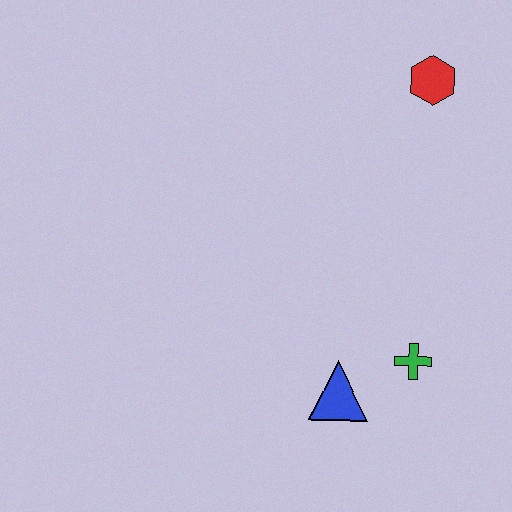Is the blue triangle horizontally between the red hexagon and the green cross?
No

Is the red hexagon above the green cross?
Yes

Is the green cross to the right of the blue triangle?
Yes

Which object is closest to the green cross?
The blue triangle is closest to the green cross.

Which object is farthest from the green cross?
The red hexagon is farthest from the green cross.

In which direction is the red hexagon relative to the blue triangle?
The red hexagon is above the blue triangle.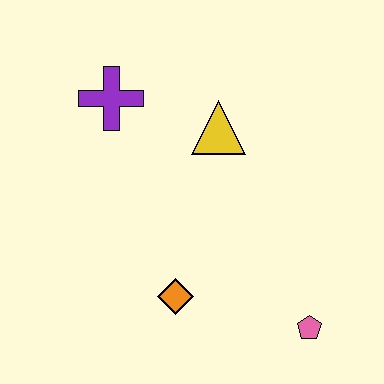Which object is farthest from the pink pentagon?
The purple cross is farthest from the pink pentagon.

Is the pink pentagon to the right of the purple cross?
Yes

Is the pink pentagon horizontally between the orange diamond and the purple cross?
No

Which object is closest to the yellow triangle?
The purple cross is closest to the yellow triangle.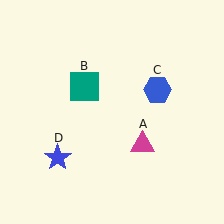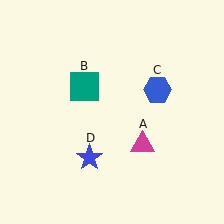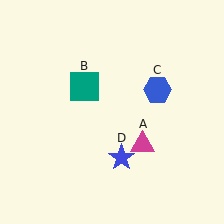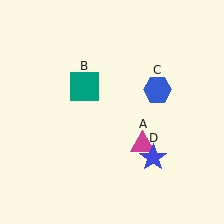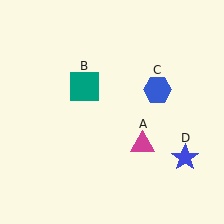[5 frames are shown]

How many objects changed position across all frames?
1 object changed position: blue star (object D).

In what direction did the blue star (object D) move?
The blue star (object D) moved right.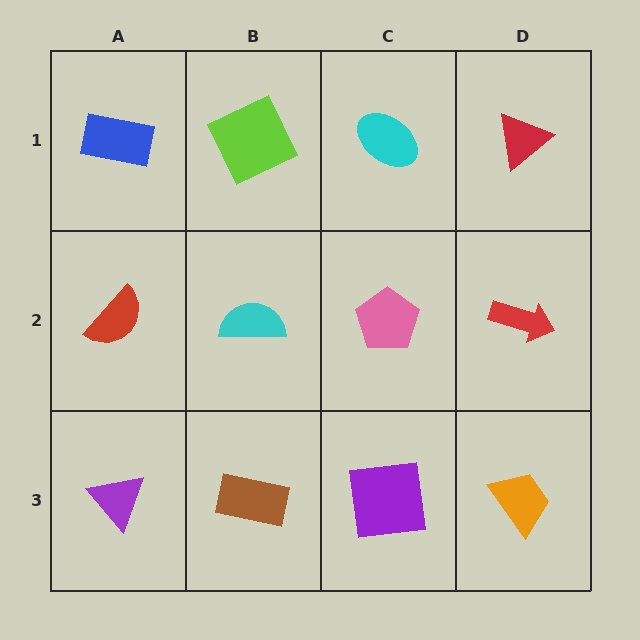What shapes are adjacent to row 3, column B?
A cyan semicircle (row 2, column B), a purple triangle (row 3, column A), a purple square (row 3, column C).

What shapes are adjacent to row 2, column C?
A cyan ellipse (row 1, column C), a purple square (row 3, column C), a cyan semicircle (row 2, column B), a red arrow (row 2, column D).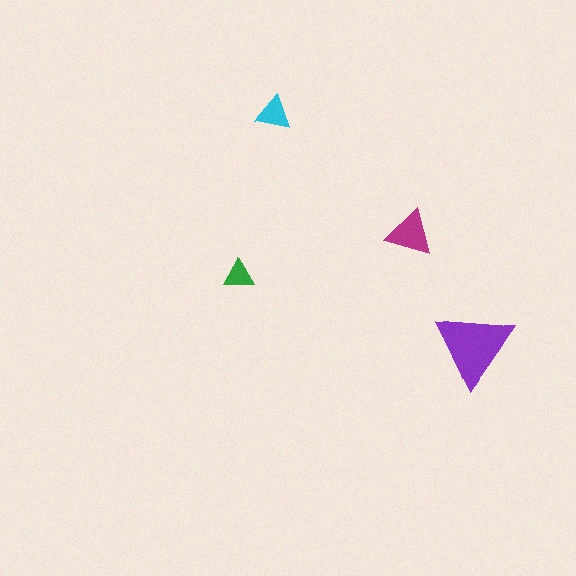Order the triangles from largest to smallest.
the purple one, the magenta one, the cyan one, the green one.